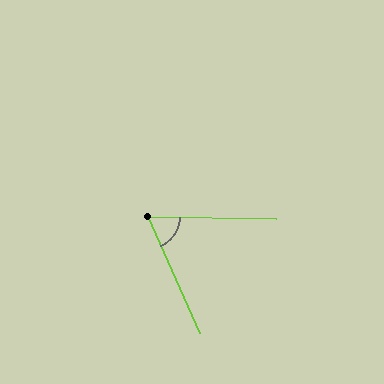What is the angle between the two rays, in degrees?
Approximately 65 degrees.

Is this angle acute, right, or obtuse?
It is acute.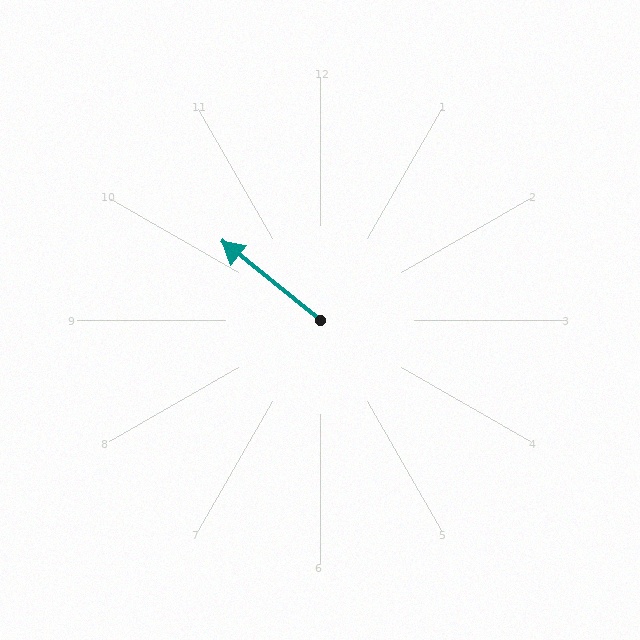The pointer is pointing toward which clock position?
Roughly 10 o'clock.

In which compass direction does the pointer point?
Northwest.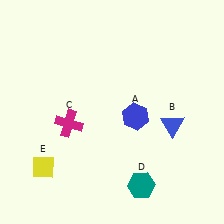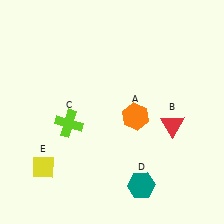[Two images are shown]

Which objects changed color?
A changed from blue to orange. B changed from blue to red. C changed from magenta to lime.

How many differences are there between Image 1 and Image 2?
There are 3 differences between the two images.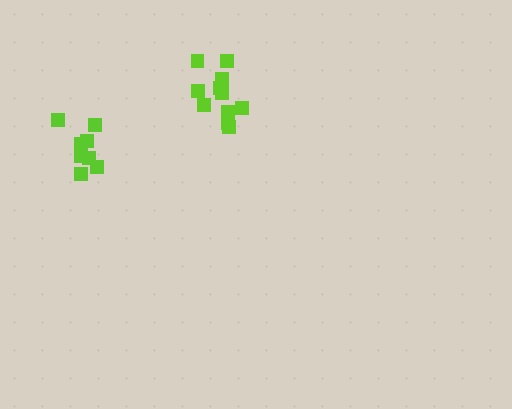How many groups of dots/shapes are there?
There are 2 groups.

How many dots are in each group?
Group 1: 11 dots, Group 2: 8 dots (19 total).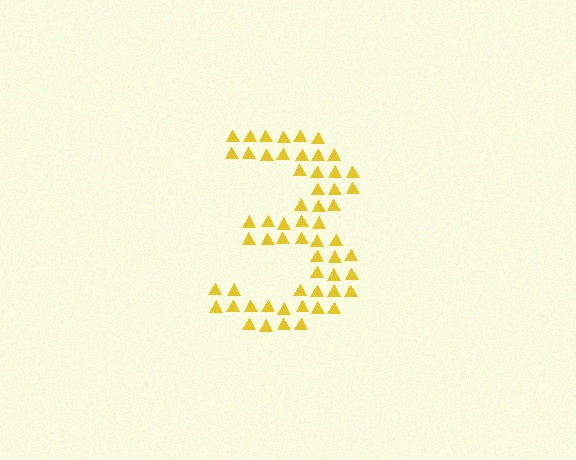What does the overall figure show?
The overall figure shows the digit 3.